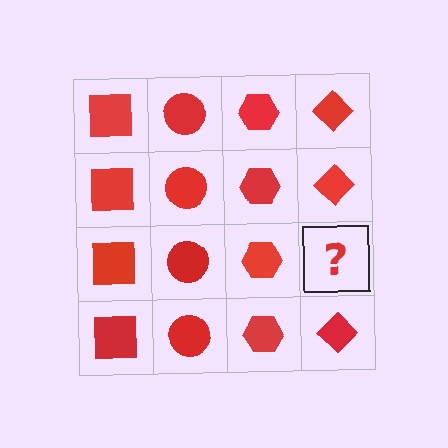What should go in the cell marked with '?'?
The missing cell should contain a red diamond.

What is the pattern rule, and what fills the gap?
The rule is that each column has a consistent shape. The gap should be filled with a red diamond.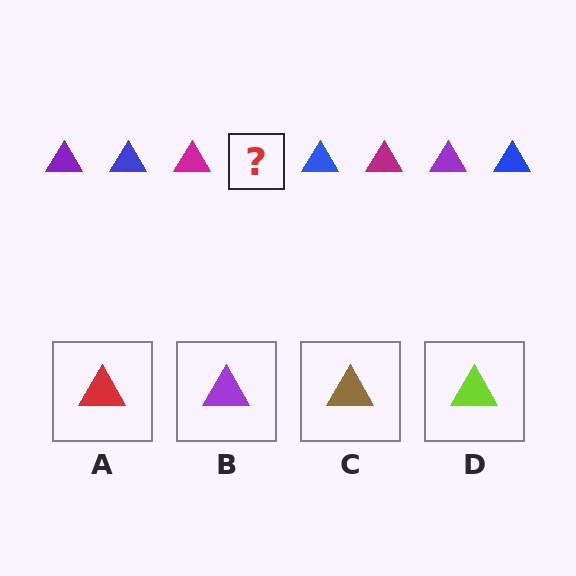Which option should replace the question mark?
Option B.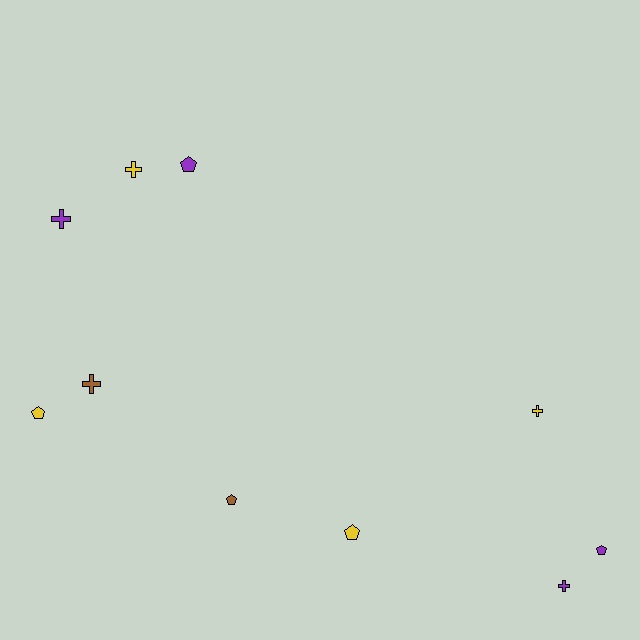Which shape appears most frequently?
Cross, with 5 objects.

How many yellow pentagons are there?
There are 2 yellow pentagons.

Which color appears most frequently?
Yellow, with 4 objects.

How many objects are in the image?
There are 10 objects.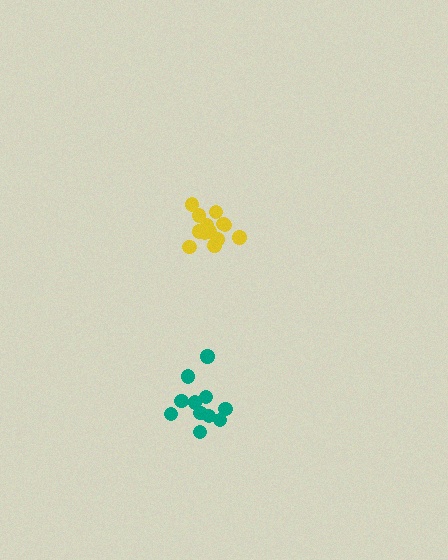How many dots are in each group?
Group 1: 11 dots, Group 2: 13 dots (24 total).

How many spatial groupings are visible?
There are 2 spatial groupings.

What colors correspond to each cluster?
The clusters are colored: teal, yellow.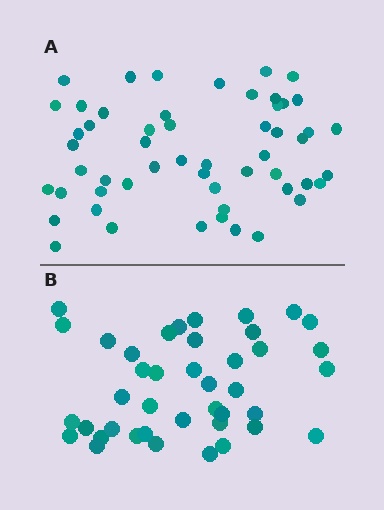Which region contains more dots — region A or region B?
Region A (the top region) has more dots.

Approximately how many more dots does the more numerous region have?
Region A has approximately 15 more dots than region B.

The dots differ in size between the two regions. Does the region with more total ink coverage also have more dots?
No. Region B has more total ink coverage because its dots are larger, but region A actually contains more individual dots. Total area can be misleading — the number of items is what matters here.